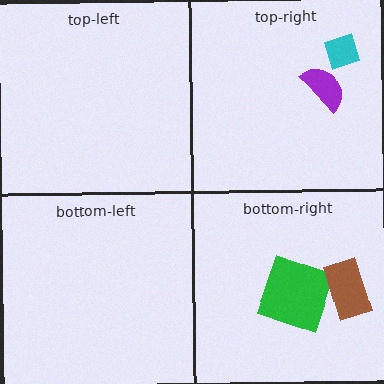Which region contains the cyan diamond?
The top-right region.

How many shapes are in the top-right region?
2.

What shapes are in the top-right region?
The cyan diamond, the purple semicircle.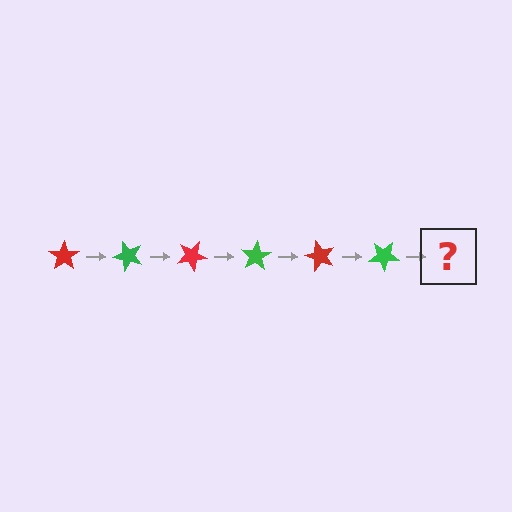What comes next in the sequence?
The next element should be a red star, rotated 300 degrees from the start.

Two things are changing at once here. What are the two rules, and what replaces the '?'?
The two rules are that it rotates 50 degrees each step and the color cycles through red and green. The '?' should be a red star, rotated 300 degrees from the start.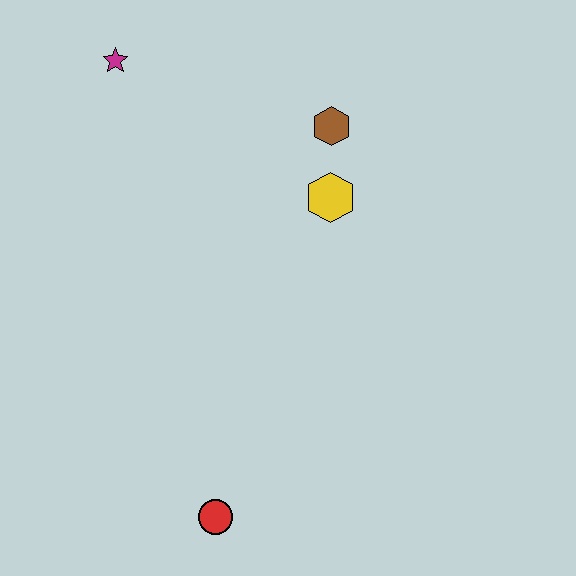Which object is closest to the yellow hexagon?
The brown hexagon is closest to the yellow hexagon.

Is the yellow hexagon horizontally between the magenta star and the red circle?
No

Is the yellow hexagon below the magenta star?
Yes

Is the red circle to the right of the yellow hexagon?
No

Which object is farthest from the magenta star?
The red circle is farthest from the magenta star.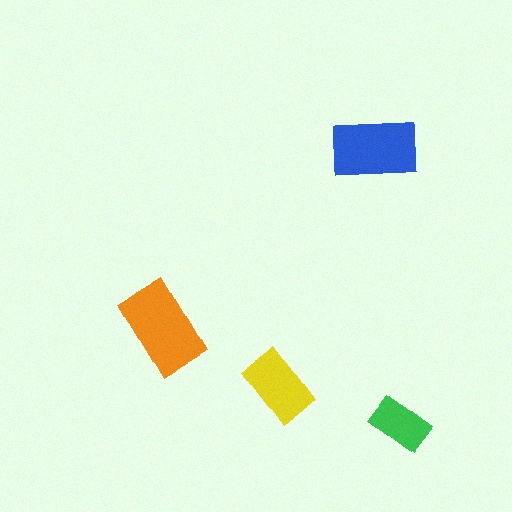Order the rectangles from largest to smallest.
the orange one, the blue one, the yellow one, the green one.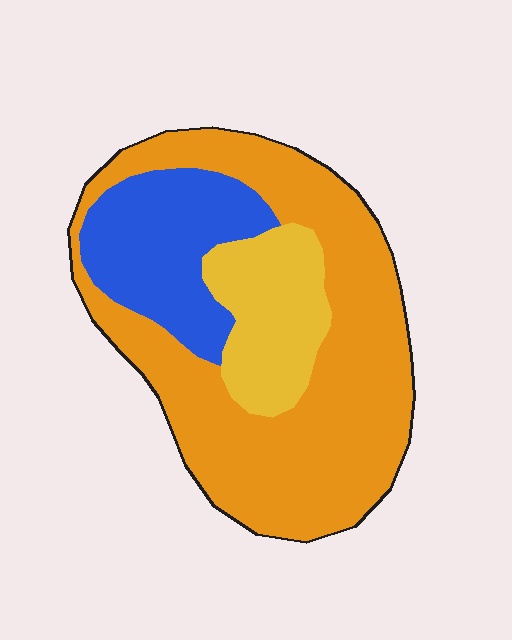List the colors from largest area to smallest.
From largest to smallest: orange, blue, yellow.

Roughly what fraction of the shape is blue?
Blue covers 22% of the shape.